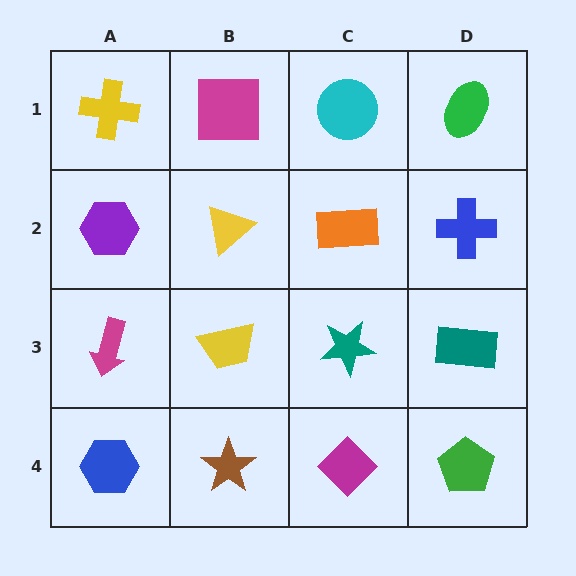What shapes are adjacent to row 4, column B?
A yellow trapezoid (row 3, column B), a blue hexagon (row 4, column A), a magenta diamond (row 4, column C).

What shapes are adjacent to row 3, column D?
A blue cross (row 2, column D), a green pentagon (row 4, column D), a teal star (row 3, column C).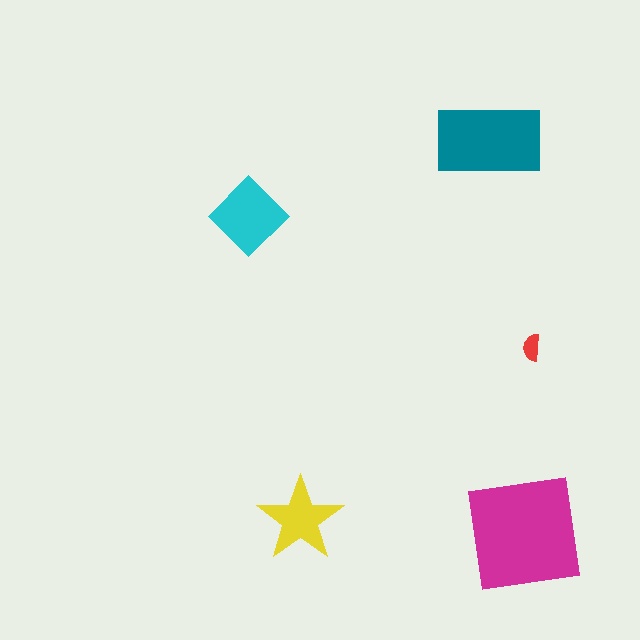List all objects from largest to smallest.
The magenta square, the teal rectangle, the cyan diamond, the yellow star, the red semicircle.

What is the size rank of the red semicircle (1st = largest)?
5th.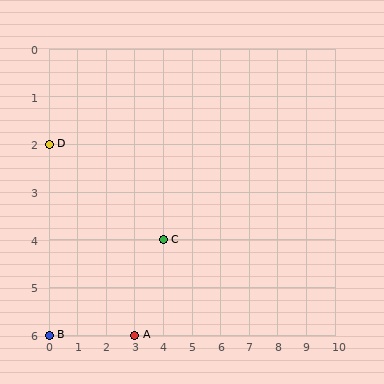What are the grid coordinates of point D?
Point D is at grid coordinates (0, 2).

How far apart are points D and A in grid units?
Points D and A are 3 columns and 4 rows apart (about 5.0 grid units diagonally).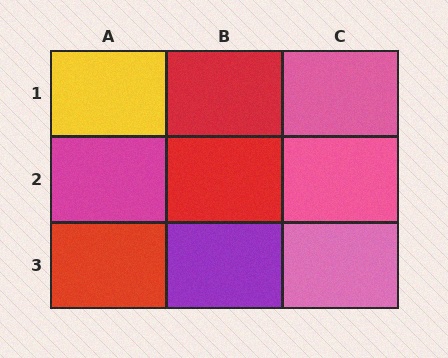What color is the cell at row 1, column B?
Red.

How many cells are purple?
1 cell is purple.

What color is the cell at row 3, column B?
Purple.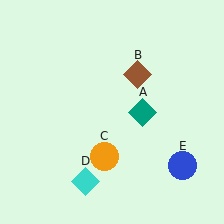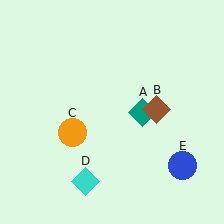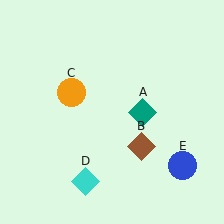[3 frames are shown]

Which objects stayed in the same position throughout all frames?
Teal diamond (object A) and cyan diamond (object D) and blue circle (object E) remained stationary.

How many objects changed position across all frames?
2 objects changed position: brown diamond (object B), orange circle (object C).